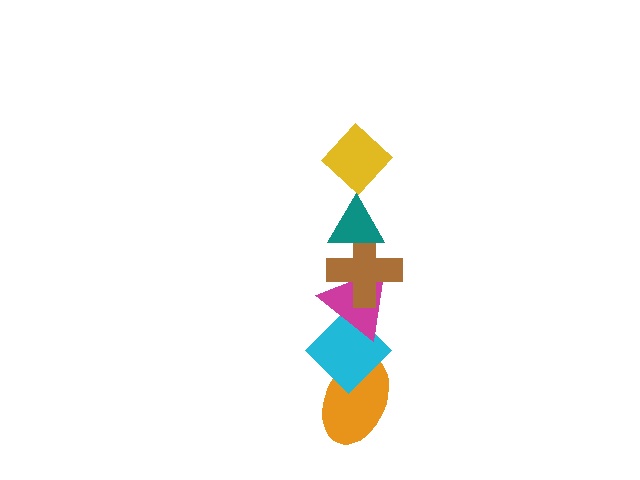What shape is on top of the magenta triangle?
The brown cross is on top of the magenta triangle.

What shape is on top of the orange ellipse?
The cyan diamond is on top of the orange ellipse.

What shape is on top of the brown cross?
The teal triangle is on top of the brown cross.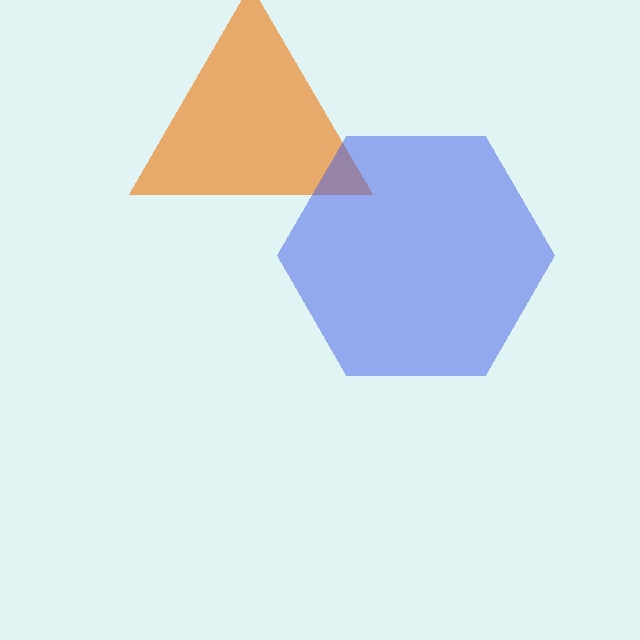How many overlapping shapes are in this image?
There are 2 overlapping shapes in the image.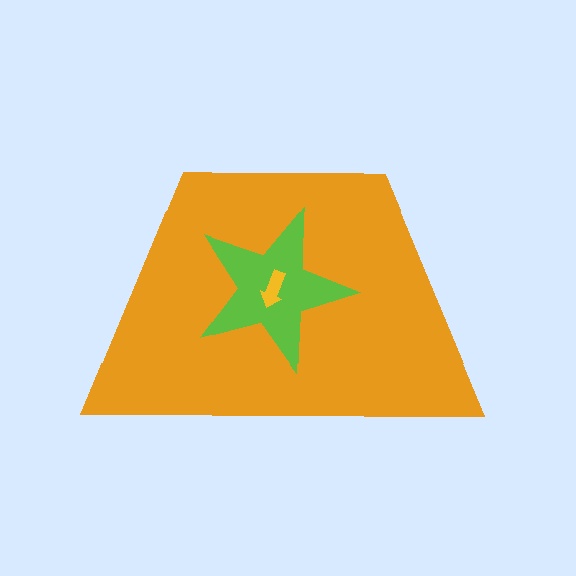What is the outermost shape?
The orange trapezoid.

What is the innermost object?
The yellow arrow.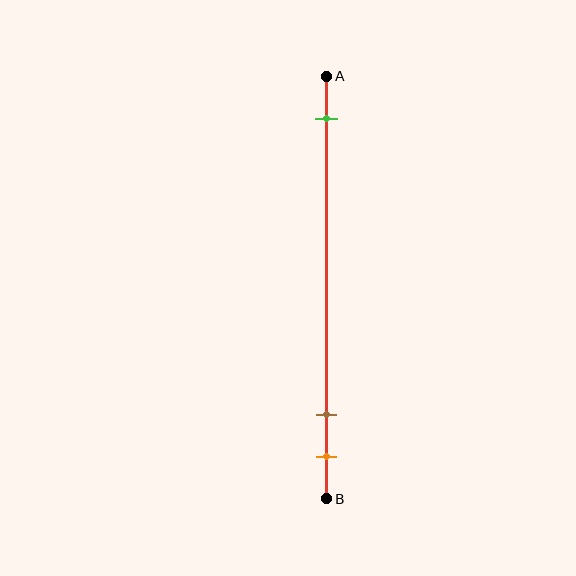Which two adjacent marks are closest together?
The brown and orange marks are the closest adjacent pair.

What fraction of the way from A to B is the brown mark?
The brown mark is approximately 80% (0.8) of the way from A to B.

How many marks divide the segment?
There are 3 marks dividing the segment.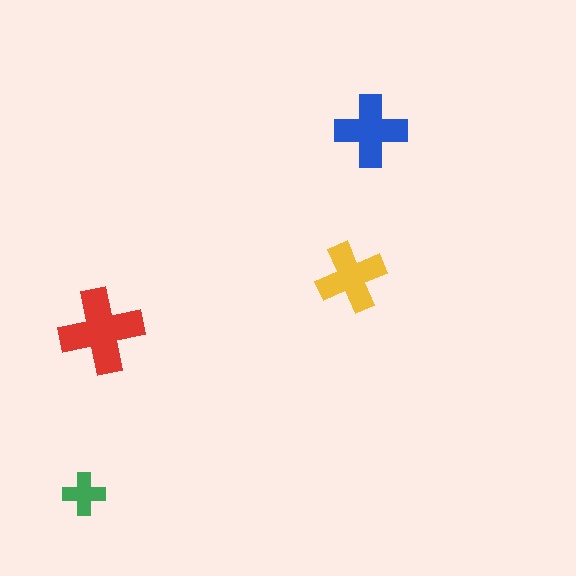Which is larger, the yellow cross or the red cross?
The red one.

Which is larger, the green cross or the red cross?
The red one.